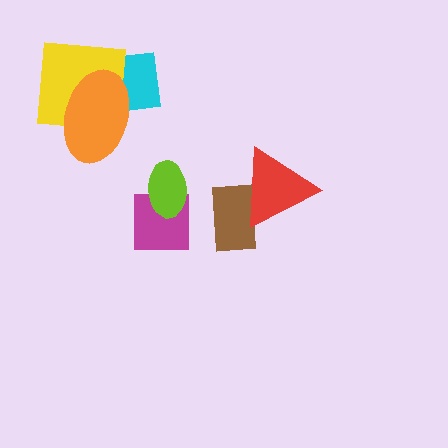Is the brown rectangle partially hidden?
Yes, it is partially covered by another shape.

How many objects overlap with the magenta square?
1 object overlaps with the magenta square.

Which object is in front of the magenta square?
The lime ellipse is in front of the magenta square.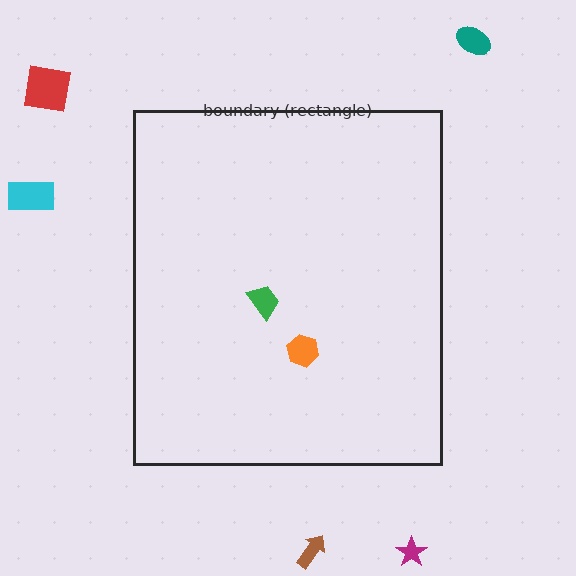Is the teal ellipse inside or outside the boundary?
Outside.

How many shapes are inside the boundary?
2 inside, 5 outside.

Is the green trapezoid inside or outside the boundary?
Inside.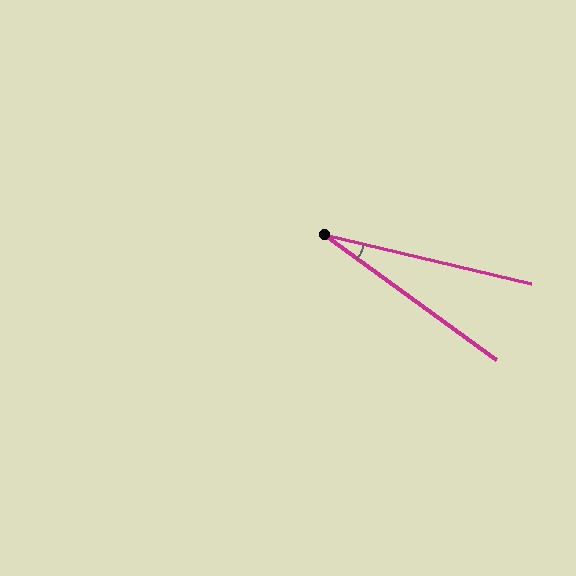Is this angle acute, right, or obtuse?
It is acute.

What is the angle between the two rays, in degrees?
Approximately 23 degrees.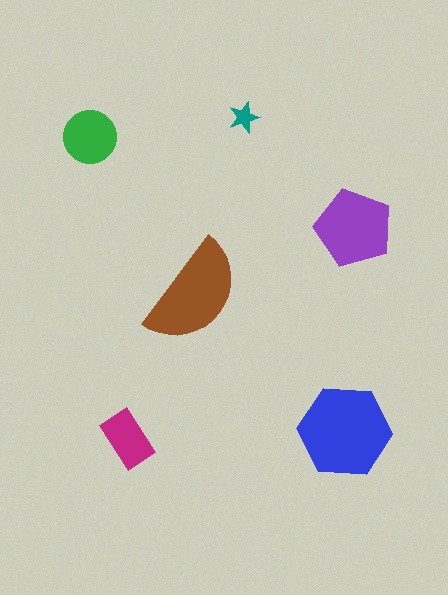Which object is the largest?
The blue hexagon.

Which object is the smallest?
The teal star.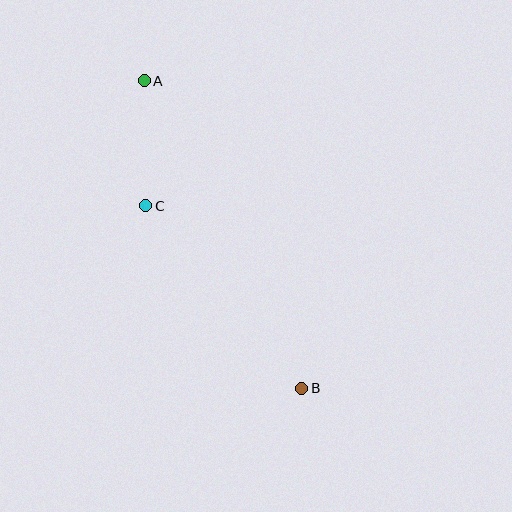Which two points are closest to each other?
Points A and C are closest to each other.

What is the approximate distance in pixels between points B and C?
The distance between B and C is approximately 240 pixels.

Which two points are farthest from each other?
Points A and B are farthest from each other.